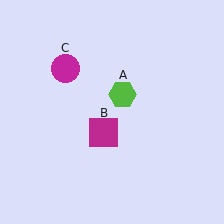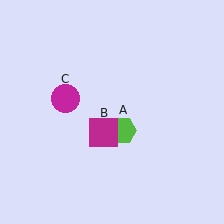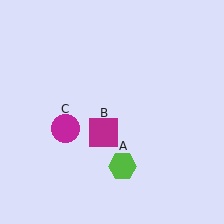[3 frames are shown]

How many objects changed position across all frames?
2 objects changed position: lime hexagon (object A), magenta circle (object C).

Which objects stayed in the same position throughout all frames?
Magenta square (object B) remained stationary.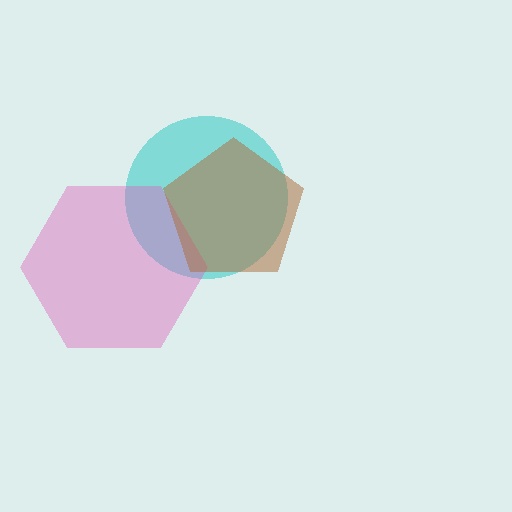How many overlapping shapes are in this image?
There are 3 overlapping shapes in the image.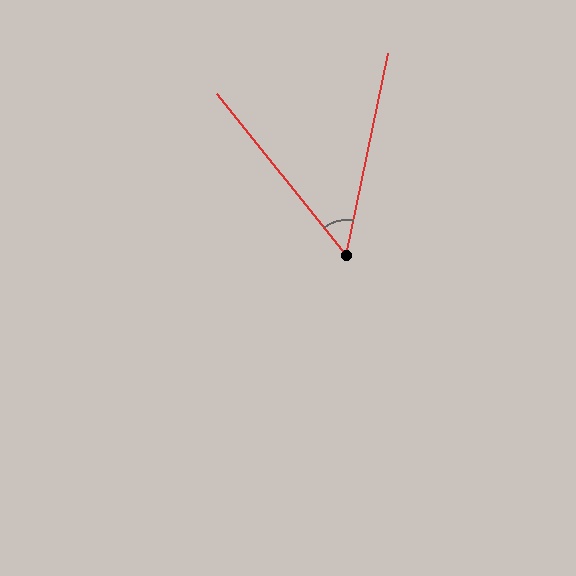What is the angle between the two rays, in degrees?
Approximately 50 degrees.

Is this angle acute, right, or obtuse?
It is acute.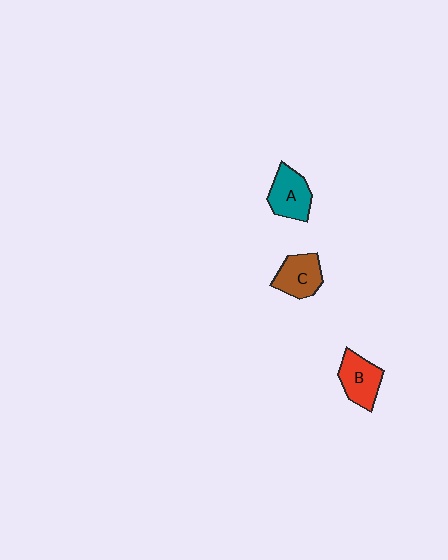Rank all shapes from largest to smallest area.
From largest to smallest: A (teal), B (red), C (brown).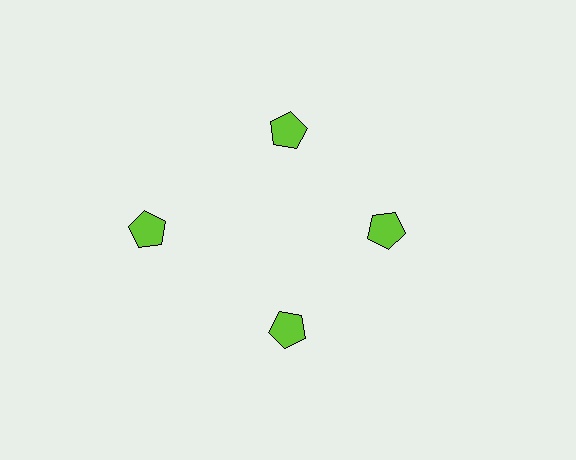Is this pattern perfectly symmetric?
No. The 4 lime pentagons are arranged in a ring, but one element near the 9 o'clock position is pushed outward from the center, breaking the 4-fold rotational symmetry.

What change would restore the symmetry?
The symmetry would be restored by moving it inward, back onto the ring so that all 4 pentagons sit at equal angles and equal distance from the center.